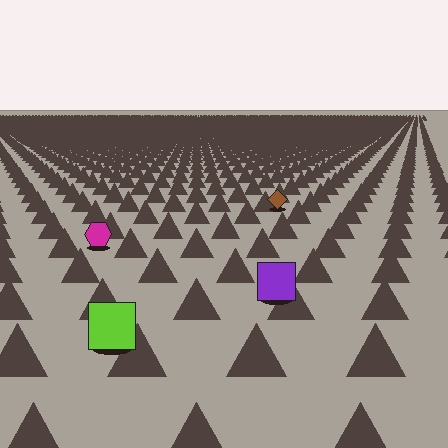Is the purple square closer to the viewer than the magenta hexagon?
Yes. The purple square is closer — you can tell from the texture gradient: the ground texture is coarser near it.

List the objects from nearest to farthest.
From nearest to farthest: the lime square, the purple square, the magenta hexagon, the brown diamond.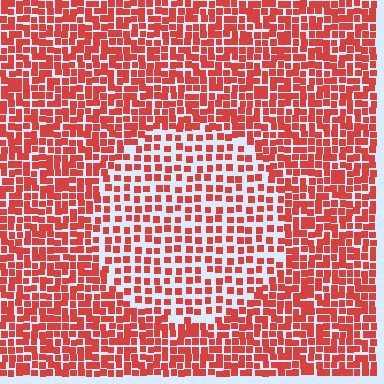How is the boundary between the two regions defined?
The boundary is defined by a change in element density (approximately 1.8x ratio). All elements are the same color, size, and shape.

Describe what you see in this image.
The image contains small red elements arranged at two different densities. A circle-shaped region is visible where the elements are less densely packed than the surrounding area.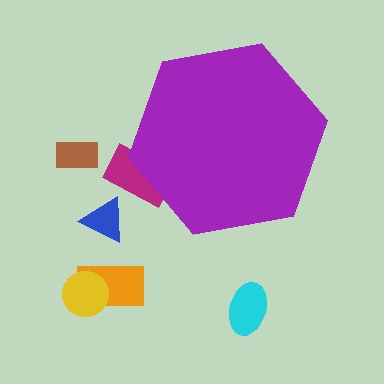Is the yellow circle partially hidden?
No, the yellow circle is fully visible.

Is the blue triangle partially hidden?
No, the blue triangle is fully visible.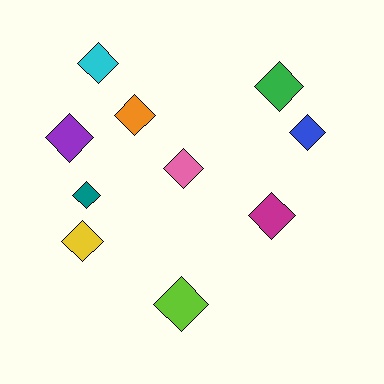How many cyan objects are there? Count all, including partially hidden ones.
There is 1 cyan object.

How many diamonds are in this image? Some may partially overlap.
There are 10 diamonds.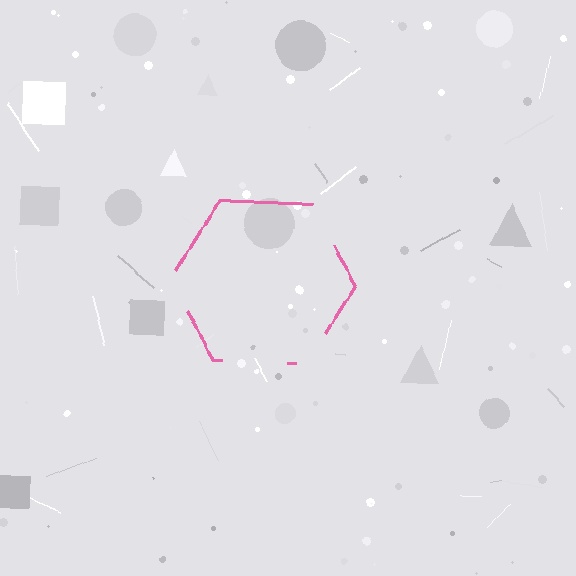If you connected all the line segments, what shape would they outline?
They would outline a hexagon.